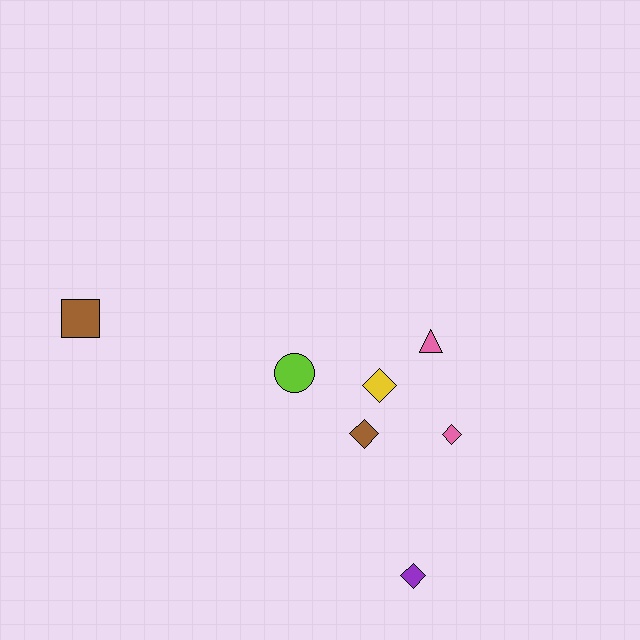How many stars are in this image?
There are no stars.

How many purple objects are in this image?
There is 1 purple object.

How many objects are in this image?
There are 7 objects.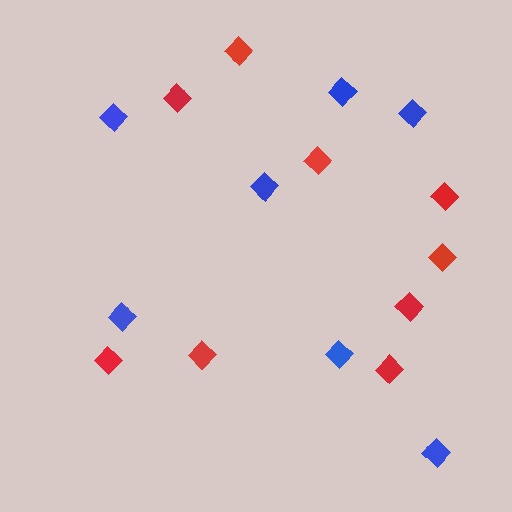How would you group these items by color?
There are 2 groups: one group of red diamonds (9) and one group of blue diamonds (7).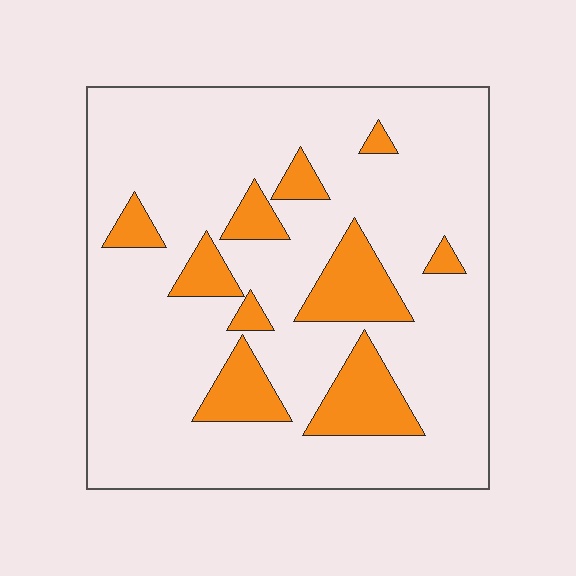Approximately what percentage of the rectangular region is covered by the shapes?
Approximately 20%.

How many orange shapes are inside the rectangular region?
10.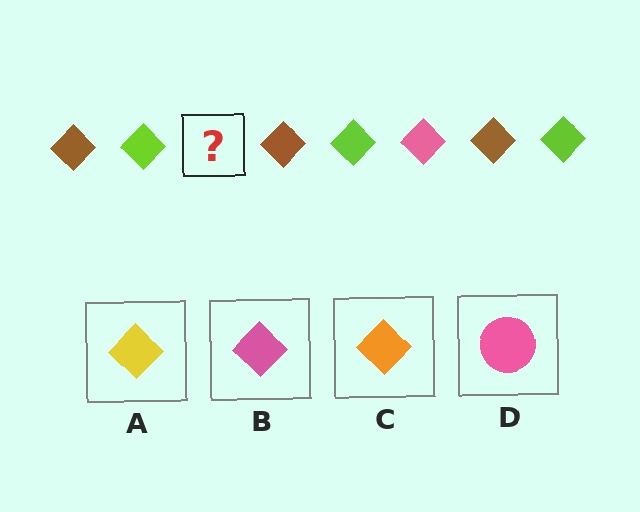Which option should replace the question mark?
Option B.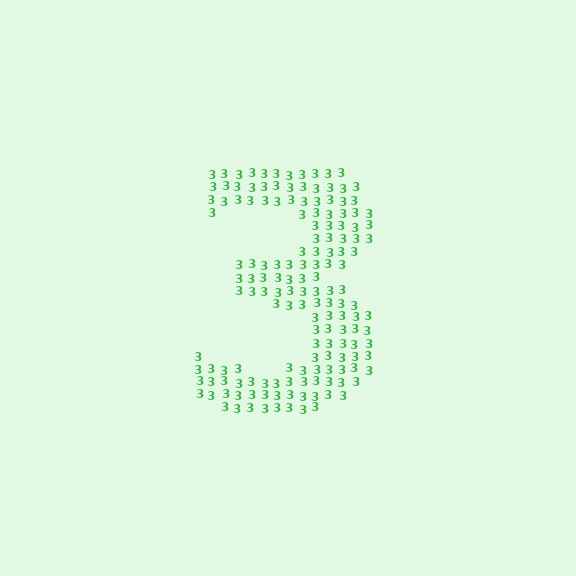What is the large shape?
The large shape is the digit 3.